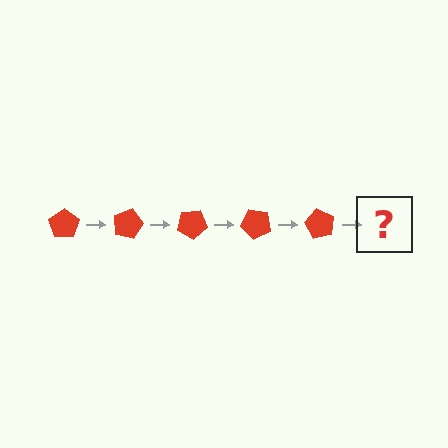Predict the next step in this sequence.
The next step is a red pentagon rotated 75 degrees.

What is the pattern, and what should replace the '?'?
The pattern is that the pentagon rotates 15 degrees each step. The '?' should be a red pentagon rotated 75 degrees.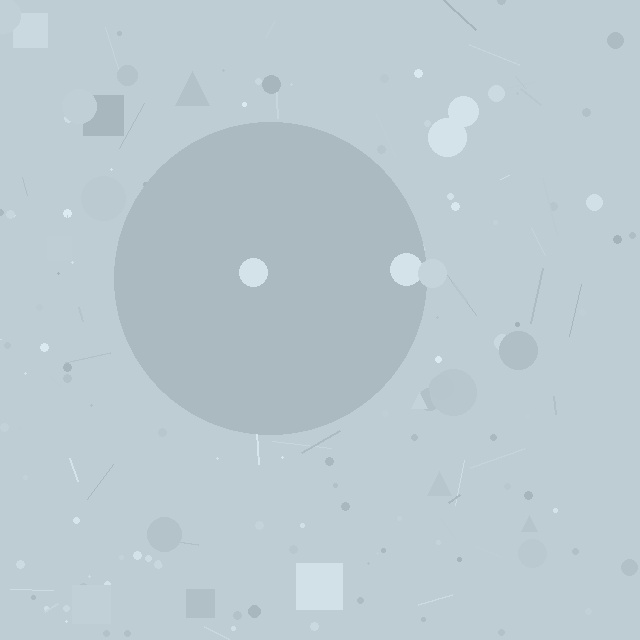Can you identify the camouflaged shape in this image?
The camouflaged shape is a circle.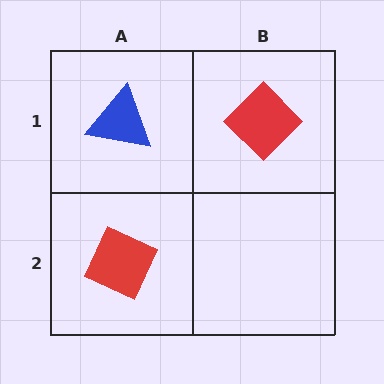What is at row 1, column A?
A blue triangle.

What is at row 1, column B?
A red diamond.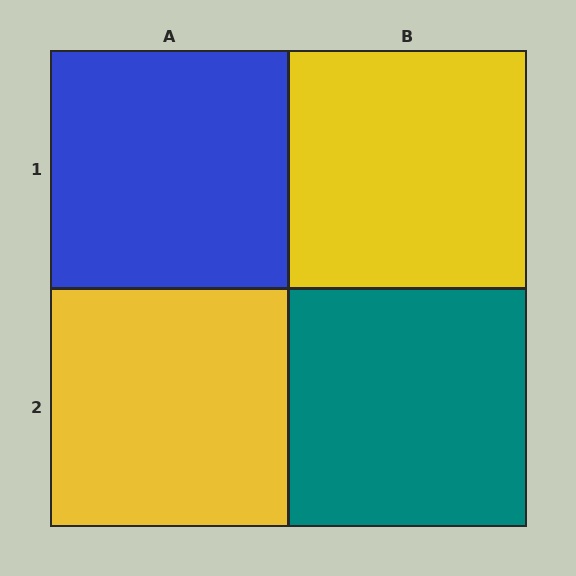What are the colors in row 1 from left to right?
Blue, yellow.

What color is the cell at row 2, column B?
Teal.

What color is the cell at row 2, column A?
Yellow.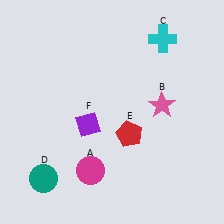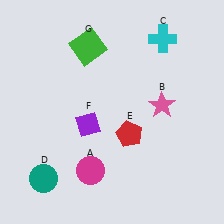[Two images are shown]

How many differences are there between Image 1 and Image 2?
There is 1 difference between the two images.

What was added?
A green square (G) was added in Image 2.